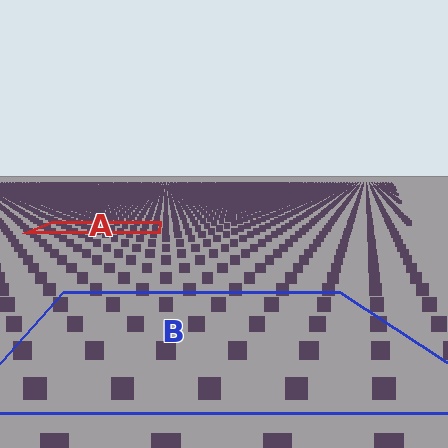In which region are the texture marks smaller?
The texture marks are smaller in region A, because it is farther away.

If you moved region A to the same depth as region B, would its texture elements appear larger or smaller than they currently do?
They would appear larger. At a closer depth, the same texture elements are projected at a bigger on-screen size.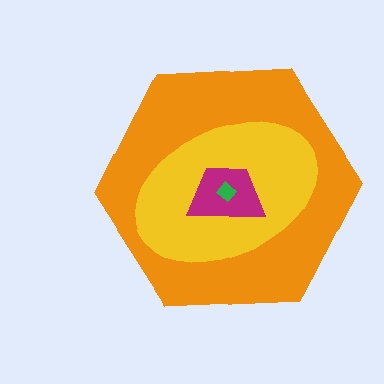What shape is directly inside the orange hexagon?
The yellow ellipse.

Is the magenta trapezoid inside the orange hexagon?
Yes.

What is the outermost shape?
The orange hexagon.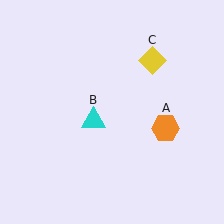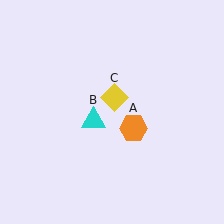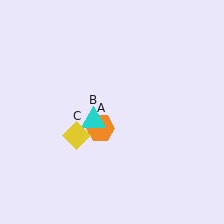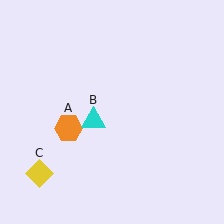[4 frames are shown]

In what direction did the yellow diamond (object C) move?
The yellow diamond (object C) moved down and to the left.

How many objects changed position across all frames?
2 objects changed position: orange hexagon (object A), yellow diamond (object C).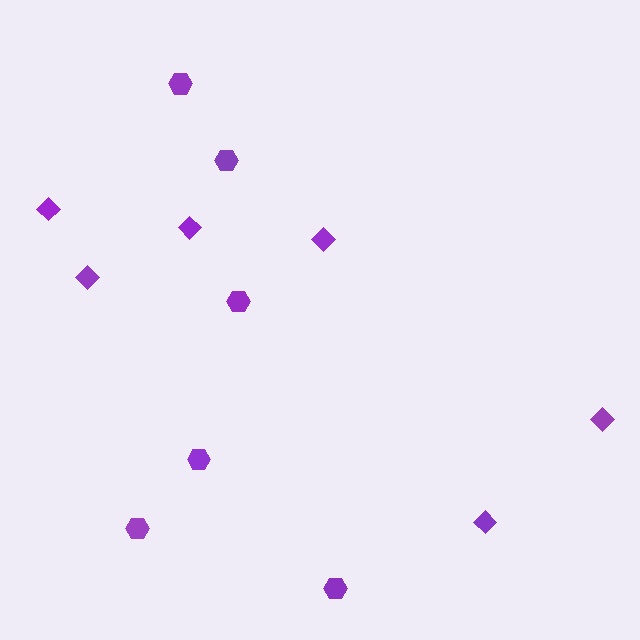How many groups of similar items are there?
There are 2 groups: one group of hexagons (6) and one group of diamonds (6).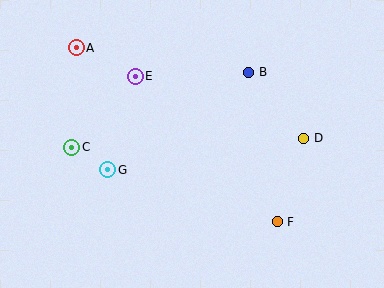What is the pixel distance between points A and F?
The distance between A and F is 266 pixels.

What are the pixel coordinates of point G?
Point G is at (108, 170).